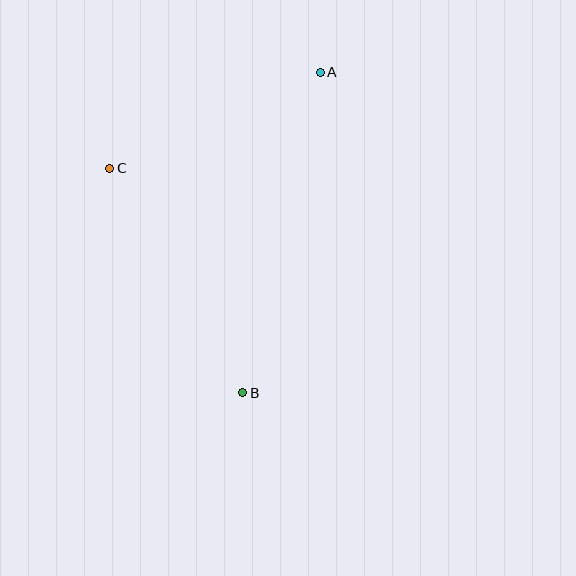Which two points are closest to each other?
Points A and C are closest to each other.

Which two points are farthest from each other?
Points A and B are farthest from each other.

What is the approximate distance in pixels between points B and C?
The distance between B and C is approximately 261 pixels.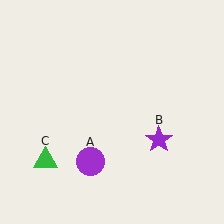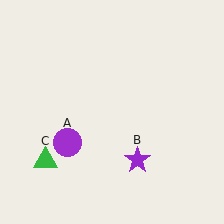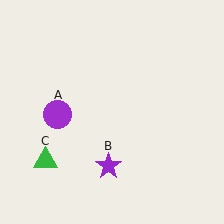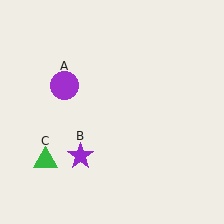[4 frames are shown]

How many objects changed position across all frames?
2 objects changed position: purple circle (object A), purple star (object B).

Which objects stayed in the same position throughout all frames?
Green triangle (object C) remained stationary.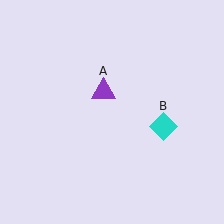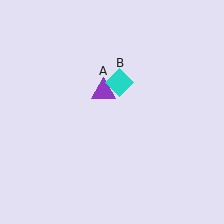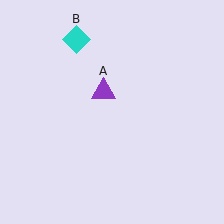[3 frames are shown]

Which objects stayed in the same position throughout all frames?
Purple triangle (object A) remained stationary.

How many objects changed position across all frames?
1 object changed position: cyan diamond (object B).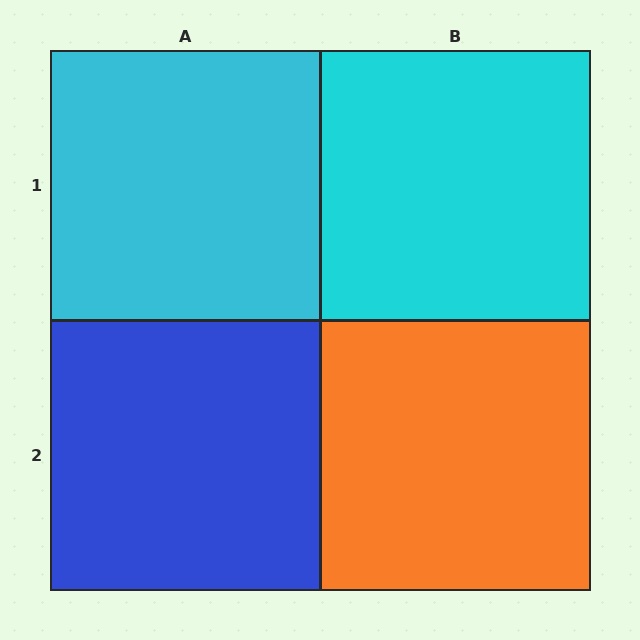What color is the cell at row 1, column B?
Cyan.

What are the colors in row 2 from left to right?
Blue, orange.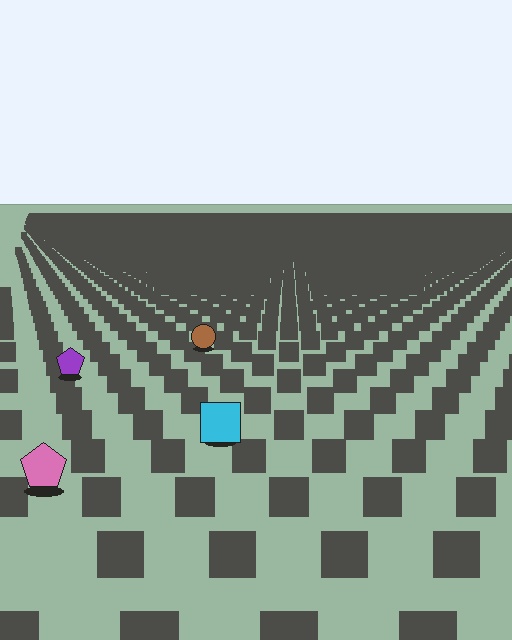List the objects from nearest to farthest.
From nearest to farthest: the pink pentagon, the cyan square, the purple pentagon, the brown circle.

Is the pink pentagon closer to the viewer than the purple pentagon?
Yes. The pink pentagon is closer — you can tell from the texture gradient: the ground texture is coarser near it.